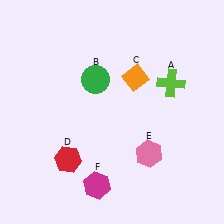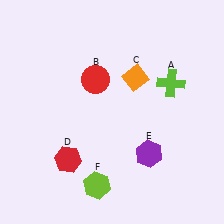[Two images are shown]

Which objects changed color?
B changed from green to red. E changed from pink to purple. F changed from magenta to lime.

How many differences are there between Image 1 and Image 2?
There are 3 differences between the two images.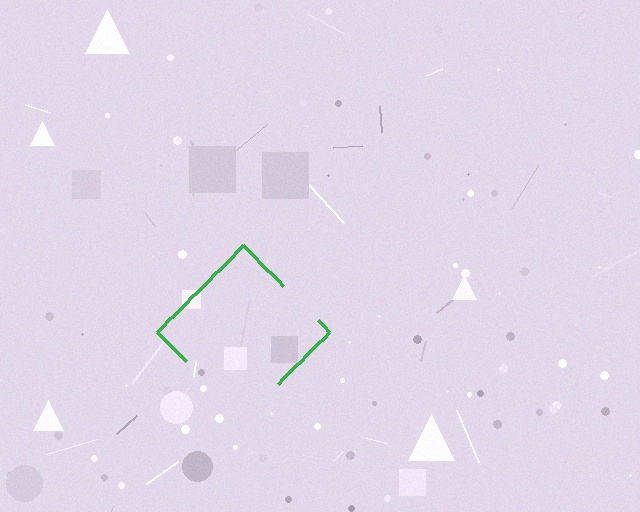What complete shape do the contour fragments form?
The contour fragments form a diamond.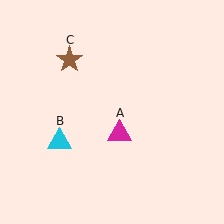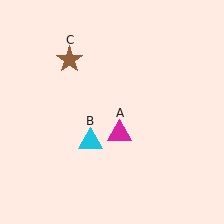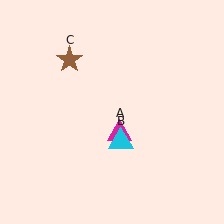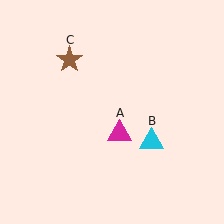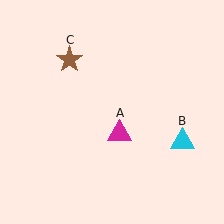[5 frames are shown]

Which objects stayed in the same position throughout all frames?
Magenta triangle (object A) and brown star (object C) remained stationary.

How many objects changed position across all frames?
1 object changed position: cyan triangle (object B).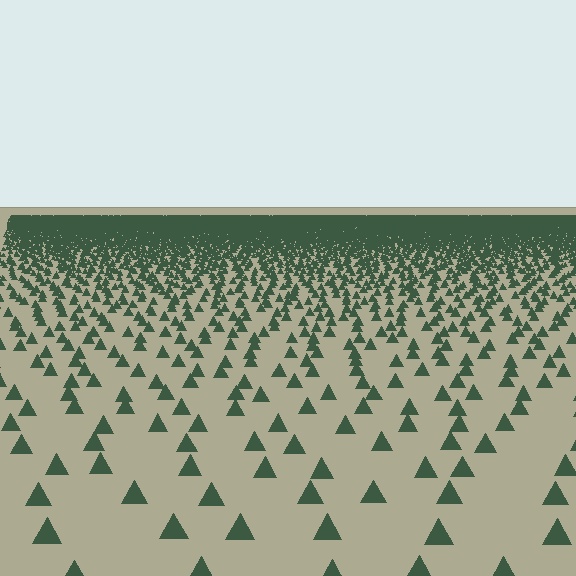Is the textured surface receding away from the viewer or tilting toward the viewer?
The surface is receding away from the viewer. Texture elements get smaller and denser toward the top.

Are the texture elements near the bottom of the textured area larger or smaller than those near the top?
Larger. Near the bottom, elements are closer to the viewer and appear at a bigger on-screen size.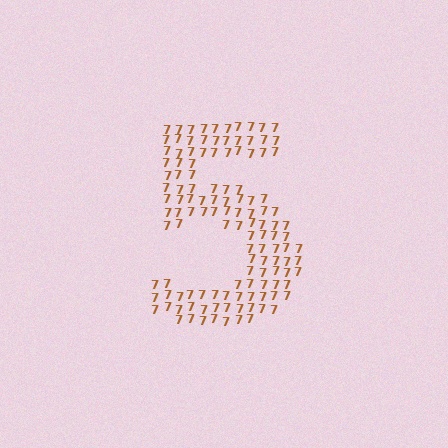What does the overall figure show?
The overall figure shows the digit 5.